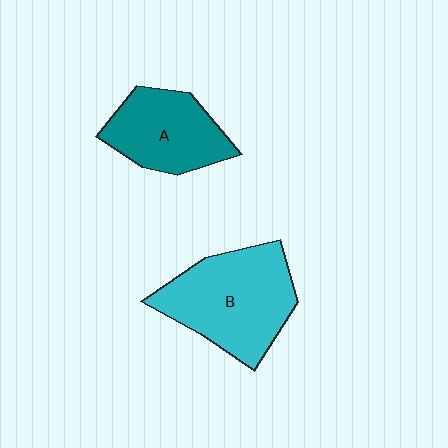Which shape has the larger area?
Shape B (cyan).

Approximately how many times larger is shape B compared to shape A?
Approximately 1.4 times.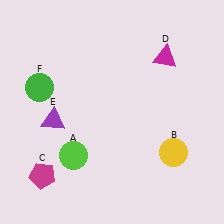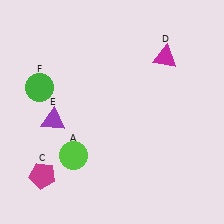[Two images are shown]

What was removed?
The yellow circle (B) was removed in Image 2.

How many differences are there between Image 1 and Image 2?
There is 1 difference between the two images.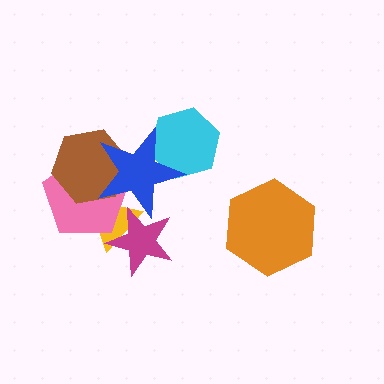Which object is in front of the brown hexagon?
The blue star is in front of the brown hexagon.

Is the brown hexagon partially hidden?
Yes, it is partially covered by another shape.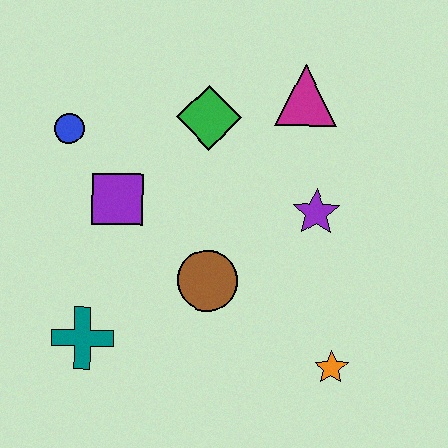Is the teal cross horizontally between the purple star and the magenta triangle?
No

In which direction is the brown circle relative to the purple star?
The brown circle is to the left of the purple star.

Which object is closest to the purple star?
The magenta triangle is closest to the purple star.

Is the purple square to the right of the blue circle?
Yes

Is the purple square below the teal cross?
No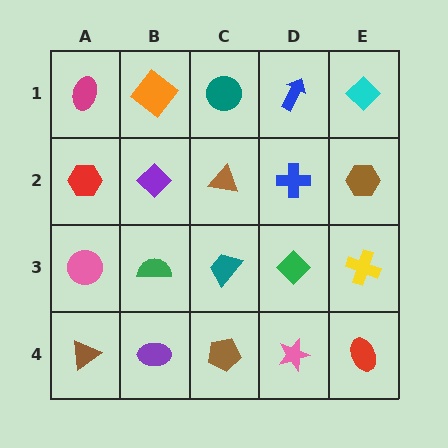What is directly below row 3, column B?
A purple ellipse.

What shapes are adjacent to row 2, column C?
A teal circle (row 1, column C), a teal trapezoid (row 3, column C), a purple diamond (row 2, column B), a blue cross (row 2, column D).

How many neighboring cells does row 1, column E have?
2.